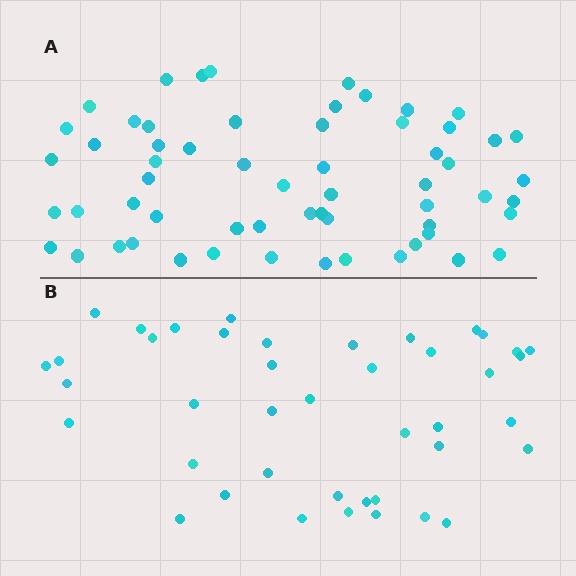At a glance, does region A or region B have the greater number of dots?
Region A (the top region) has more dots.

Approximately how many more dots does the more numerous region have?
Region A has approximately 20 more dots than region B.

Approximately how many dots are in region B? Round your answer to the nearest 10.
About 40 dots. (The exact count is 42, which rounds to 40.)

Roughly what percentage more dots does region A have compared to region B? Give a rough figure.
About 45% more.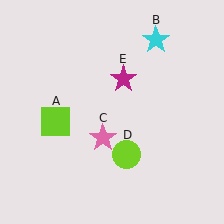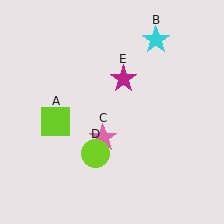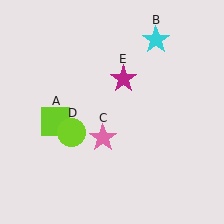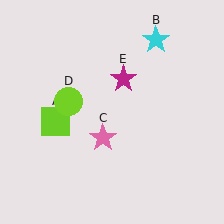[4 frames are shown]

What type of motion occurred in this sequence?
The lime circle (object D) rotated clockwise around the center of the scene.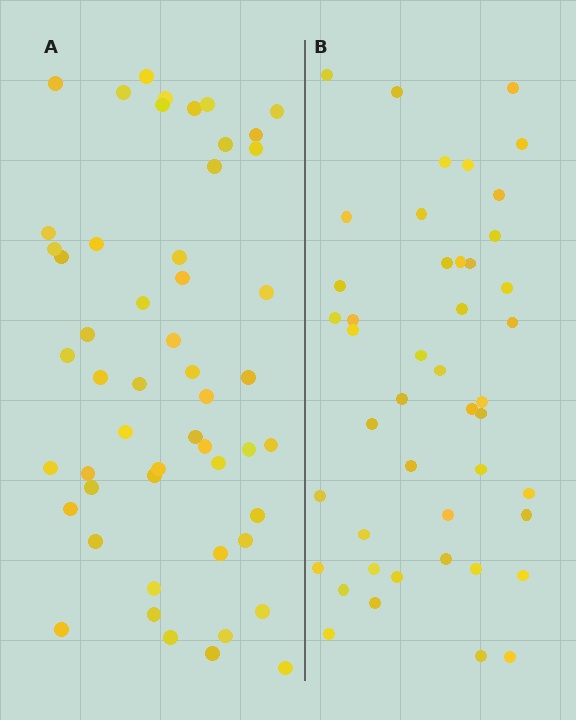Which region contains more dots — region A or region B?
Region A (the left region) has more dots.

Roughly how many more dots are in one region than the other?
Region A has roughly 8 or so more dots than region B.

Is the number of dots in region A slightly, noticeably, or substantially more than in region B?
Region A has only slightly more — the two regions are fairly close. The ratio is roughly 1.2 to 1.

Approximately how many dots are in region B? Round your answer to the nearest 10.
About 40 dots. (The exact count is 45, which rounds to 40.)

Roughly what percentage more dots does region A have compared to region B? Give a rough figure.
About 15% more.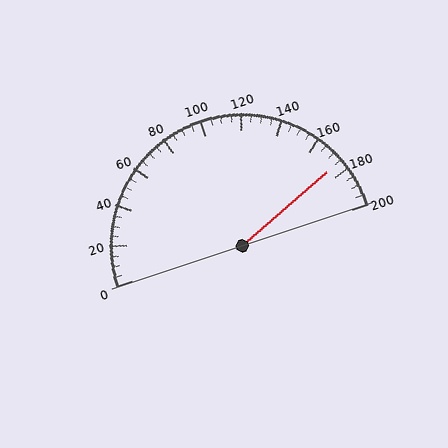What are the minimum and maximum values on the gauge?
The gauge ranges from 0 to 200.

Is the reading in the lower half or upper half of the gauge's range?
The reading is in the upper half of the range (0 to 200).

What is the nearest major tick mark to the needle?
The nearest major tick mark is 180.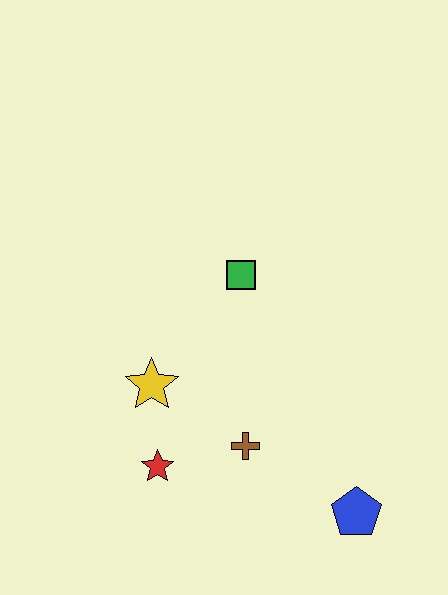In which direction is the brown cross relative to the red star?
The brown cross is to the right of the red star.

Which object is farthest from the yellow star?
The blue pentagon is farthest from the yellow star.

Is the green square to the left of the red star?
No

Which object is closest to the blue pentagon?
The brown cross is closest to the blue pentagon.